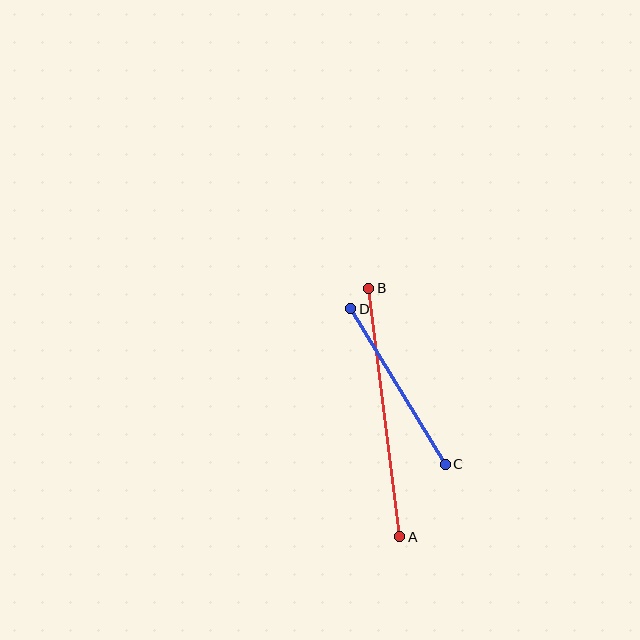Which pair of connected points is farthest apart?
Points A and B are farthest apart.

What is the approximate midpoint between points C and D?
The midpoint is at approximately (398, 386) pixels.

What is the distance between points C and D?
The distance is approximately 182 pixels.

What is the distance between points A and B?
The distance is approximately 250 pixels.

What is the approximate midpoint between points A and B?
The midpoint is at approximately (384, 413) pixels.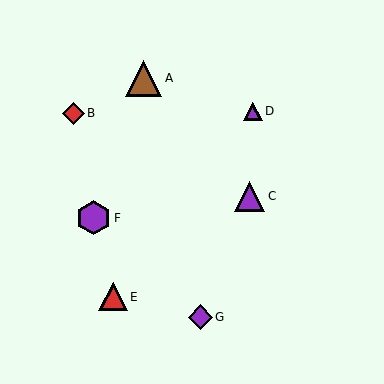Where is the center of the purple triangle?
The center of the purple triangle is at (250, 196).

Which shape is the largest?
The brown triangle (labeled A) is the largest.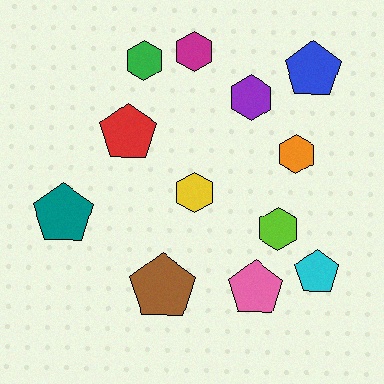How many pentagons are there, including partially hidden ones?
There are 6 pentagons.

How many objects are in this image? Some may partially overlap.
There are 12 objects.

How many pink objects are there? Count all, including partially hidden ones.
There is 1 pink object.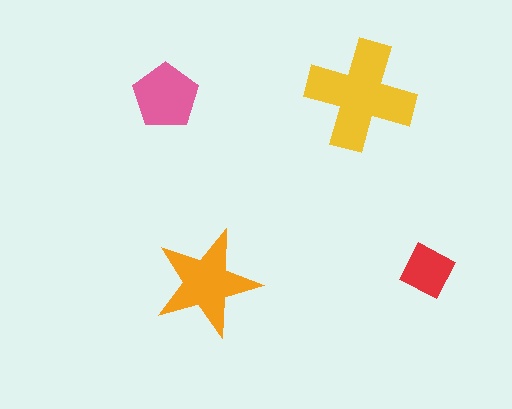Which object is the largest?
The yellow cross.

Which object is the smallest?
The red diamond.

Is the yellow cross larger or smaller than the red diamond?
Larger.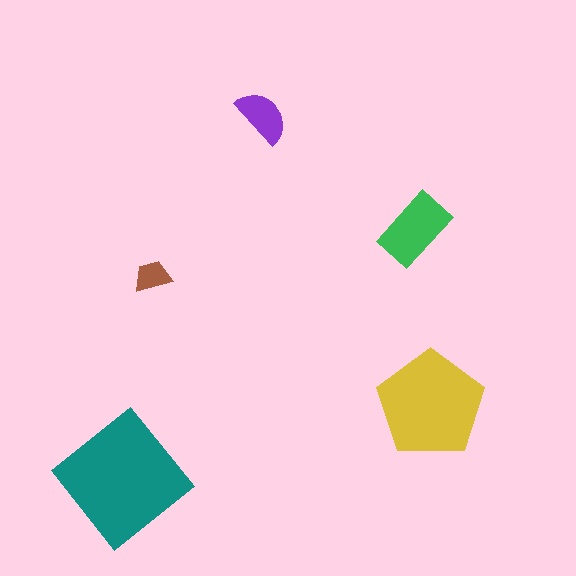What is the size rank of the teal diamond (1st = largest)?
1st.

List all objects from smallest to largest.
The brown trapezoid, the purple semicircle, the green rectangle, the yellow pentagon, the teal diamond.